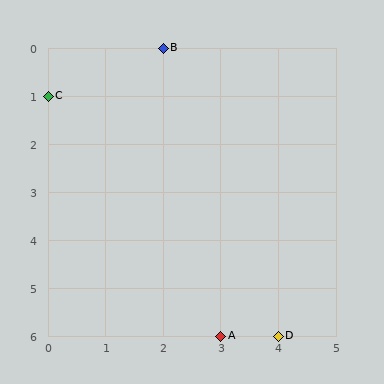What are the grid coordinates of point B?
Point B is at grid coordinates (2, 0).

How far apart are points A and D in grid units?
Points A and D are 1 column apart.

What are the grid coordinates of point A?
Point A is at grid coordinates (3, 6).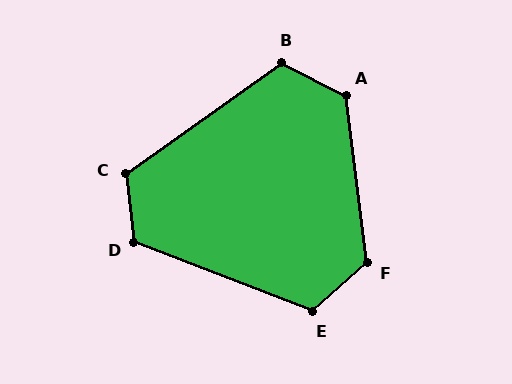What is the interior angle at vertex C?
Approximately 118 degrees (obtuse).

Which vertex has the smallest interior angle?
E, at approximately 117 degrees.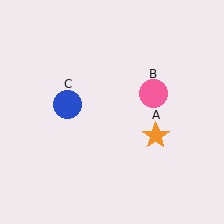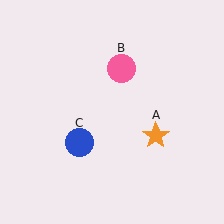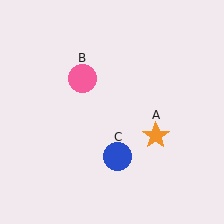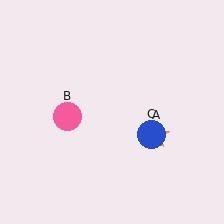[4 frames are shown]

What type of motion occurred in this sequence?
The pink circle (object B), blue circle (object C) rotated counterclockwise around the center of the scene.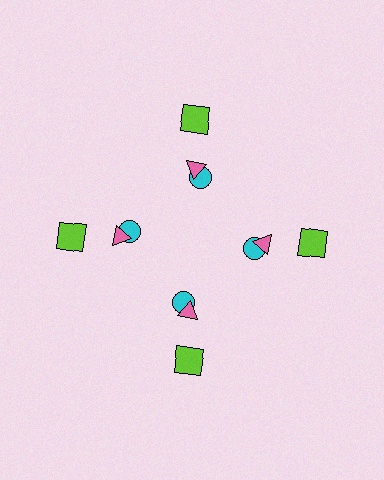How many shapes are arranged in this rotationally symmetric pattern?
There are 12 shapes, arranged in 4 groups of 3.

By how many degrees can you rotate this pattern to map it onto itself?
The pattern maps onto itself every 90 degrees of rotation.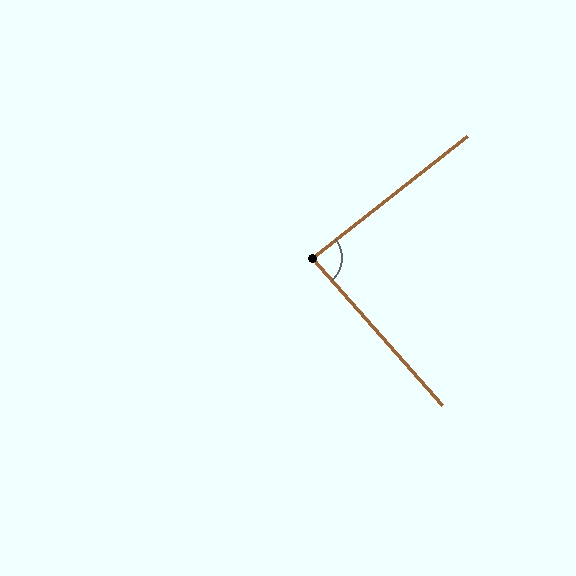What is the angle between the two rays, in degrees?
Approximately 86 degrees.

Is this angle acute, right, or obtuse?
It is approximately a right angle.